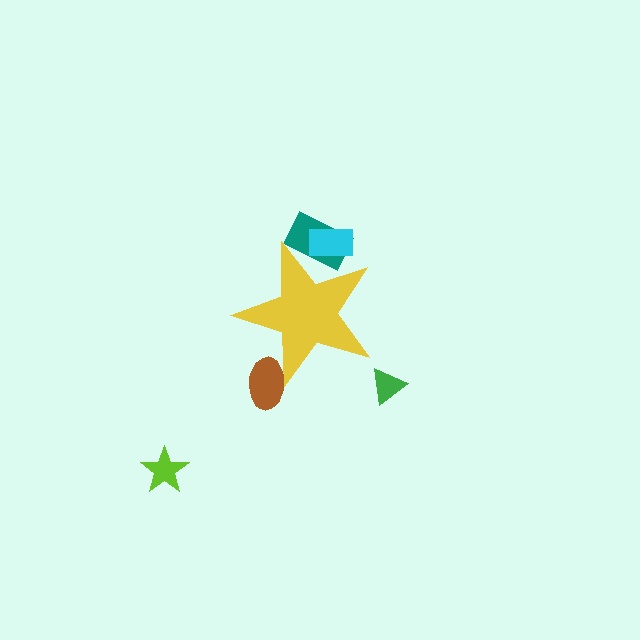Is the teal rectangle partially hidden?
Yes, the teal rectangle is partially hidden behind the yellow star.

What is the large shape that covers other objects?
A yellow star.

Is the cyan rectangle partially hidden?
Yes, the cyan rectangle is partially hidden behind the yellow star.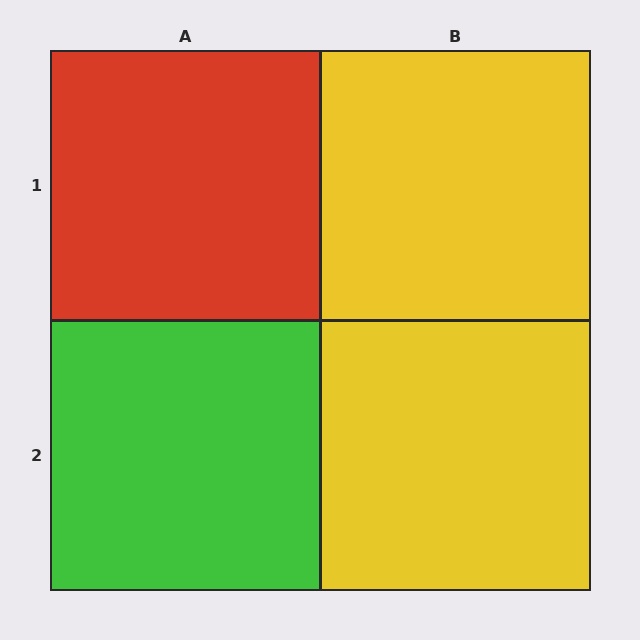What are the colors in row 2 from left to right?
Green, yellow.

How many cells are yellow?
2 cells are yellow.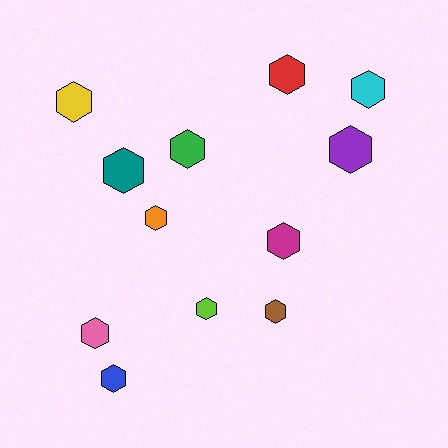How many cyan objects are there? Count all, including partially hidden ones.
There is 1 cyan object.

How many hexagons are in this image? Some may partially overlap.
There are 12 hexagons.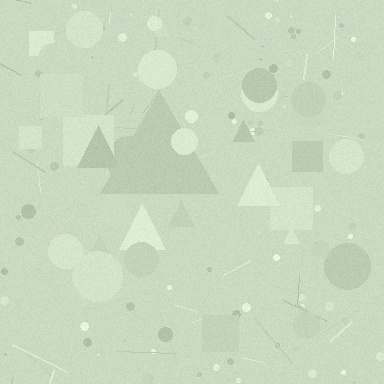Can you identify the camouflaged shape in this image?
The camouflaged shape is a triangle.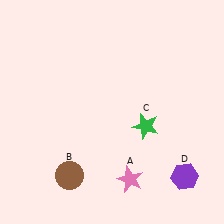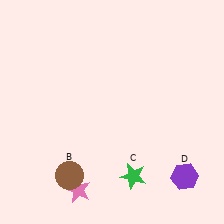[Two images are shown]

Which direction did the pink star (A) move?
The pink star (A) moved left.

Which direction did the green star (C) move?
The green star (C) moved down.